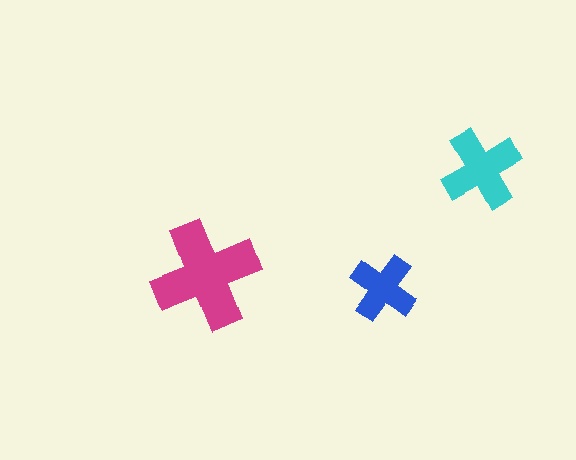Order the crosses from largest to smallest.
the magenta one, the cyan one, the blue one.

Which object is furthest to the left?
The magenta cross is leftmost.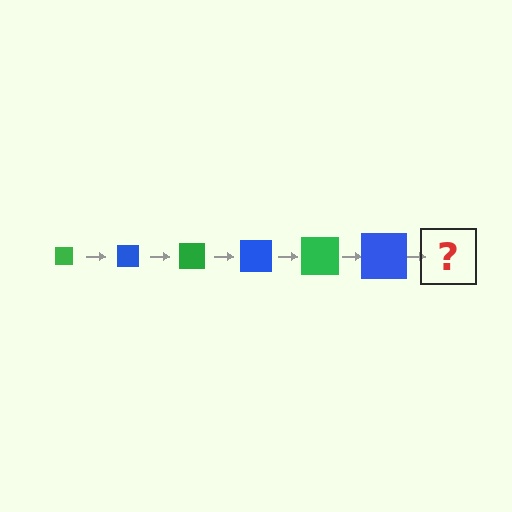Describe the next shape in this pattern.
It should be a green square, larger than the previous one.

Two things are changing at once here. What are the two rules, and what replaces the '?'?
The two rules are that the square grows larger each step and the color cycles through green and blue. The '?' should be a green square, larger than the previous one.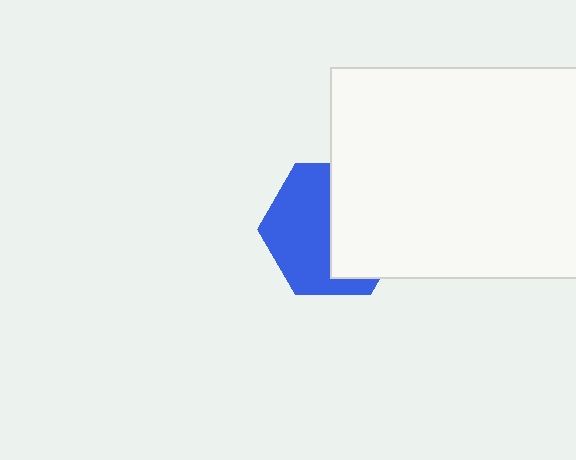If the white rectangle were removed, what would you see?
You would see the complete blue hexagon.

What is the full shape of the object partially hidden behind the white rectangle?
The partially hidden object is a blue hexagon.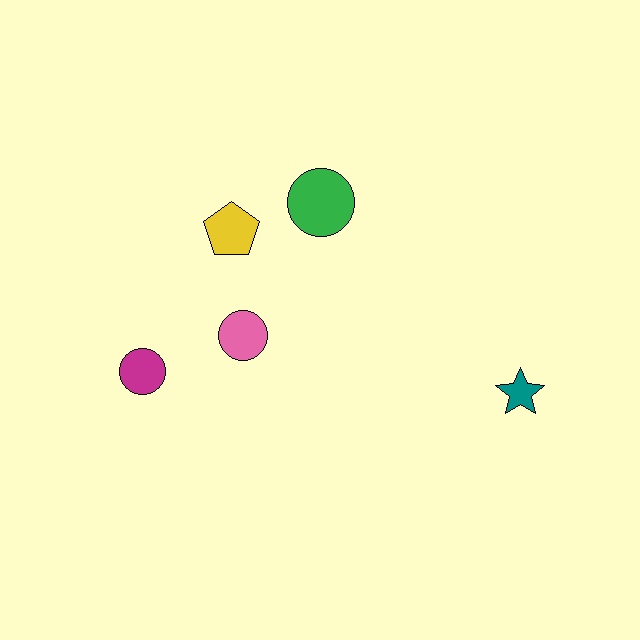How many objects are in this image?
There are 5 objects.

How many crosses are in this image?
There are no crosses.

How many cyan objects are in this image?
There are no cyan objects.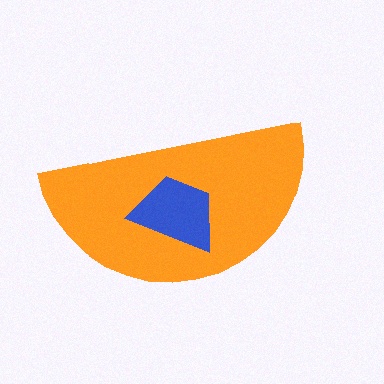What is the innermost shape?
The blue trapezoid.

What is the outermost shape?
The orange semicircle.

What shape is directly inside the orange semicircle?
The blue trapezoid.